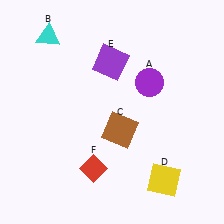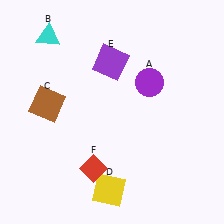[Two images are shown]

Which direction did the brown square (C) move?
The brown square (C) moved left.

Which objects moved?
The objects that moved are: the brown square (C), the yellow square (D).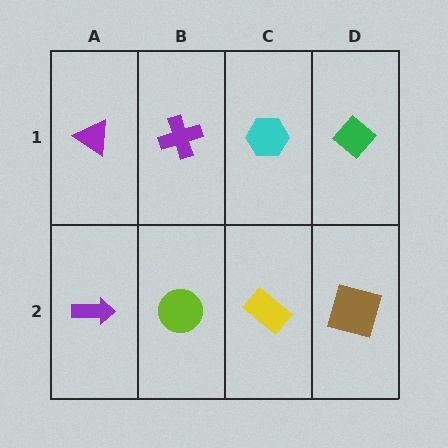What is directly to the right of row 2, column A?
A lime circle.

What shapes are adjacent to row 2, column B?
A purple cross (row 1, column B), a purple arrow (row 2, column A), a yellow rectangle (row 2, column C).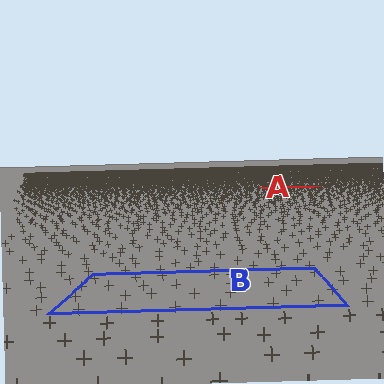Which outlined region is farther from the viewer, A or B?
Region A is farther from the viewer — the texture elements inside it appear smaller and more densely packed.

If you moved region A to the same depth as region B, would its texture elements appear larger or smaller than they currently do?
They would appear larger. At a closer depth, the same texture elements are projected at a bigger on-screen size.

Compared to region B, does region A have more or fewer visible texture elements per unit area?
Region A has more texture elements per unit area — they are packed more densely because it is farther away.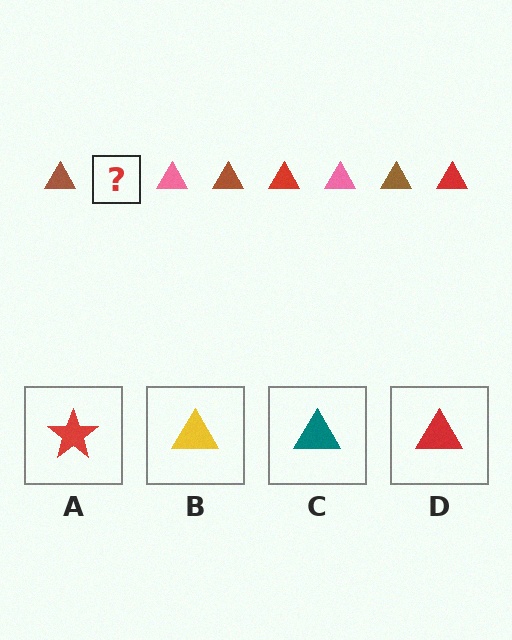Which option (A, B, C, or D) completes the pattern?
D.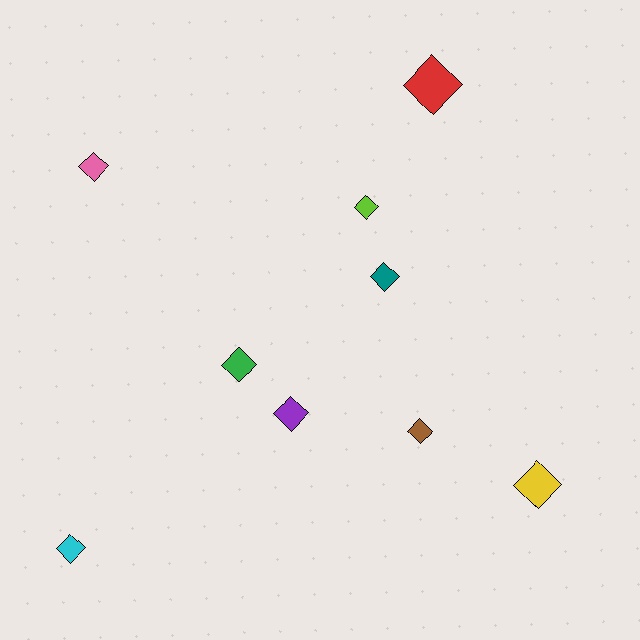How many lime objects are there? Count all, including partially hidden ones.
There is 1 lime object.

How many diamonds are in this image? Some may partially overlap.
There are 9 diamonds.